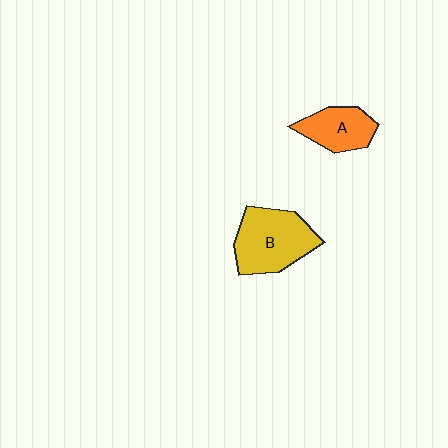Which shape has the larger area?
Shape B (yellow).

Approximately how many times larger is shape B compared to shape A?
Approximately 1.6 times.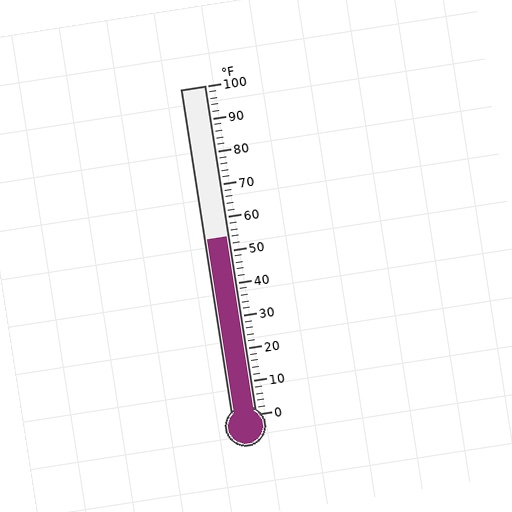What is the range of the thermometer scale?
The thermometer scale ranges from 0°F to 100°F.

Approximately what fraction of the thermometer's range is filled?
The thermometer is filled to approximately 55% of its range.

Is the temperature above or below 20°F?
The temperature is above 20°F.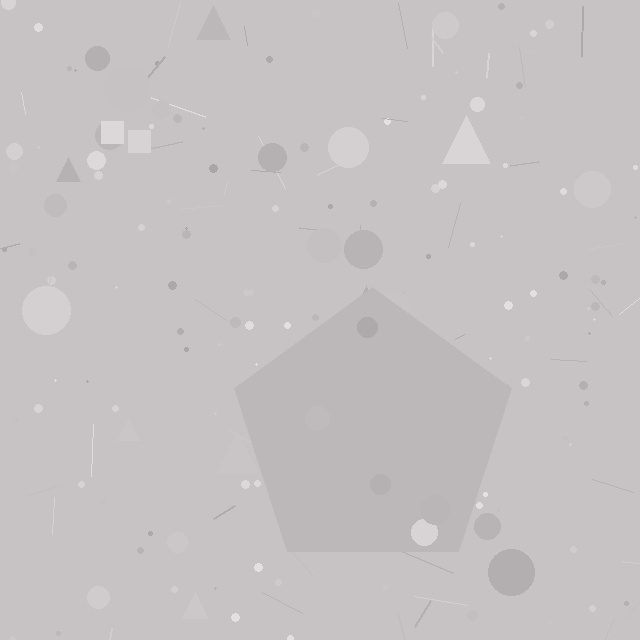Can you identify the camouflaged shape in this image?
The camouflaged shape is a pentagon.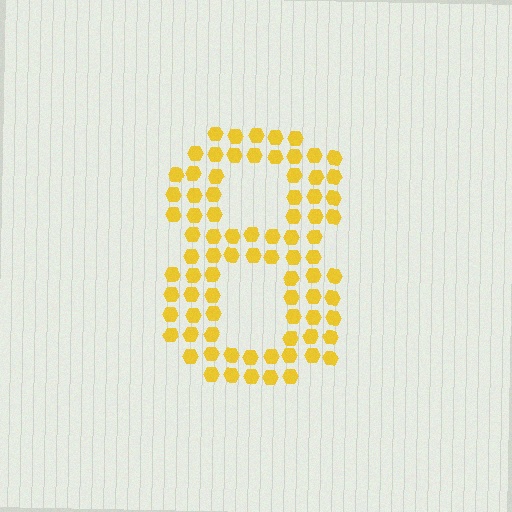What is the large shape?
The large shape is the digit 8.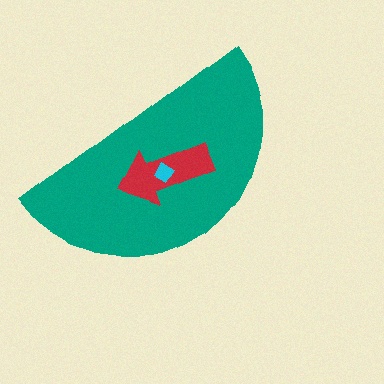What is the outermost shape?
The teal semicircle.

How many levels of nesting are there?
3.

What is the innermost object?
The cyan diamond.